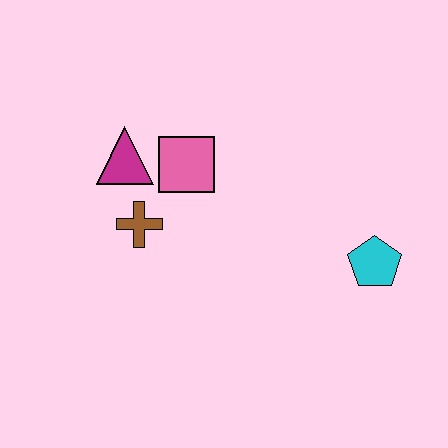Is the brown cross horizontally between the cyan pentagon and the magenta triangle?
Yes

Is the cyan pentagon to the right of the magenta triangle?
Yes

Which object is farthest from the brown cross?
The cyan pentagon is farthest from the brown cross.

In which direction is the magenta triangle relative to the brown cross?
The magenta triangle is above the brown cross.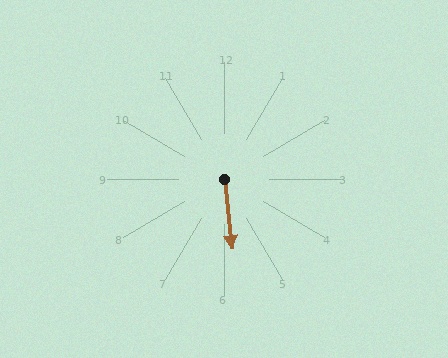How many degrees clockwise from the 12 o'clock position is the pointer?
Approximately 173 degrees.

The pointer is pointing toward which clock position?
Roughly 6 o'clock.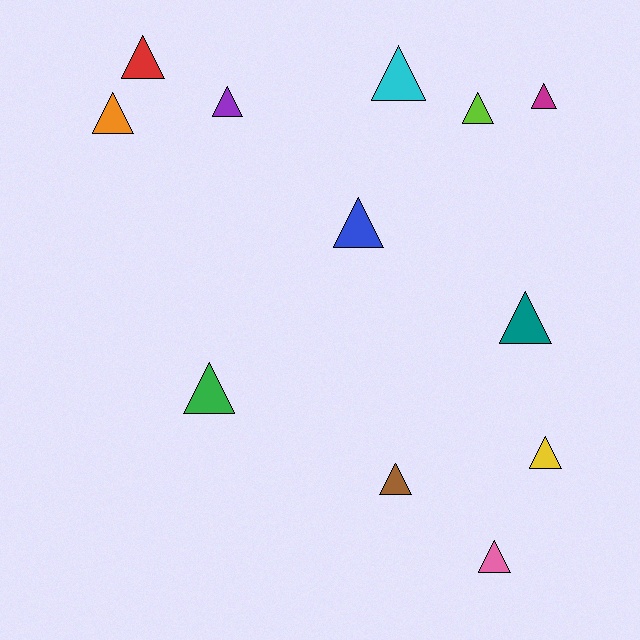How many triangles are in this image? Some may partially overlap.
There are 12 triangles.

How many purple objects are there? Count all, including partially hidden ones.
There is 1 purple object.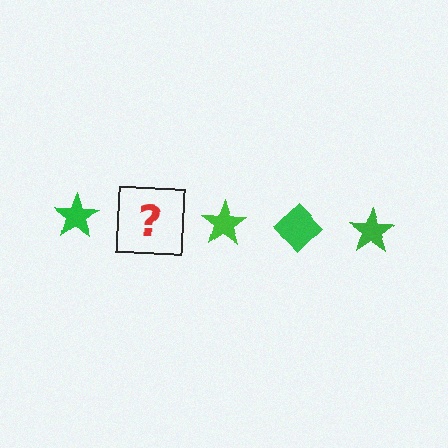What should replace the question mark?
The question mark should be replaced with a green diamond.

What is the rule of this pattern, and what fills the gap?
The rule is that the pattern cycles through star, diamond shapes in green. The gap should be filled with a green diamond.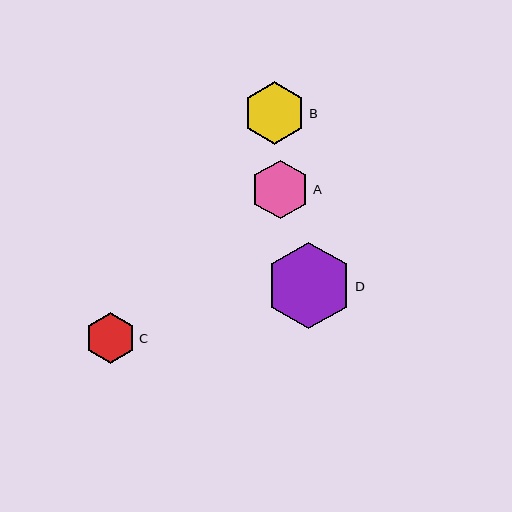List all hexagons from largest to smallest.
From largest to smallest: D, B, A, C.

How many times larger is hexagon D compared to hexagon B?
Hexagon D is approximately 1.4 times the size of hexagon B.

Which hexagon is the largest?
Hexagon D is the largest with a size of approximately 86 pixels.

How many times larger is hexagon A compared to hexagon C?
Hexagon A is approximately 1.1 times the size of hexagon C.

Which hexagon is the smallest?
Hexagon C is the smallest with a size of approximately 51 pixels.